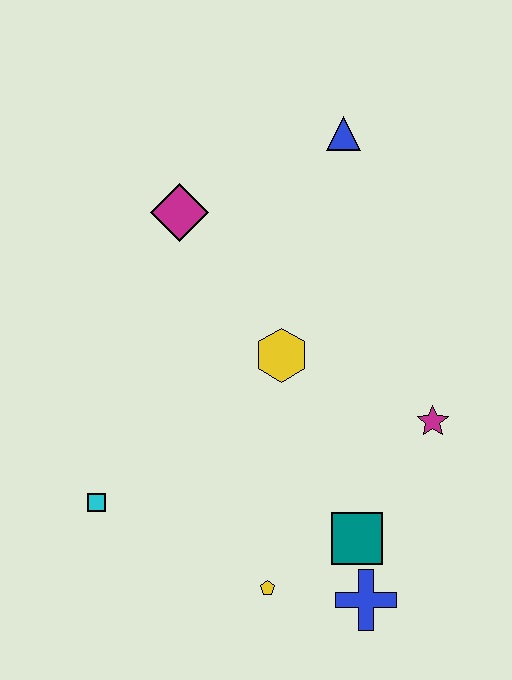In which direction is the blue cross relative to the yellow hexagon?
The blue cross is below the yellow hexagon.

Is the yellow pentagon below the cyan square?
Yes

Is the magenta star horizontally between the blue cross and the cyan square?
No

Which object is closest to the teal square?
The blue cross is closest to the teal square.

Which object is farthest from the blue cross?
The blue triangle is farthest from the blue cross.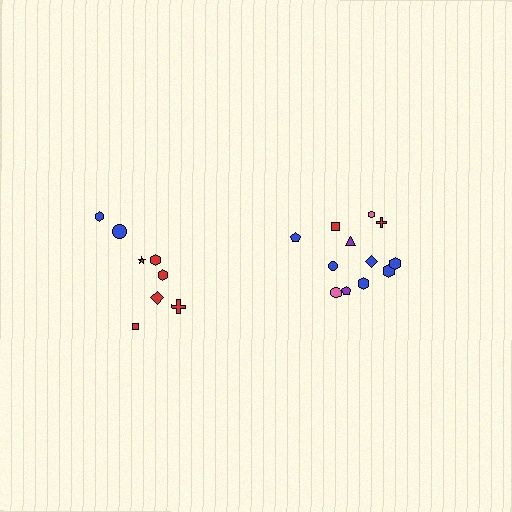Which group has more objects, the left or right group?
The right group.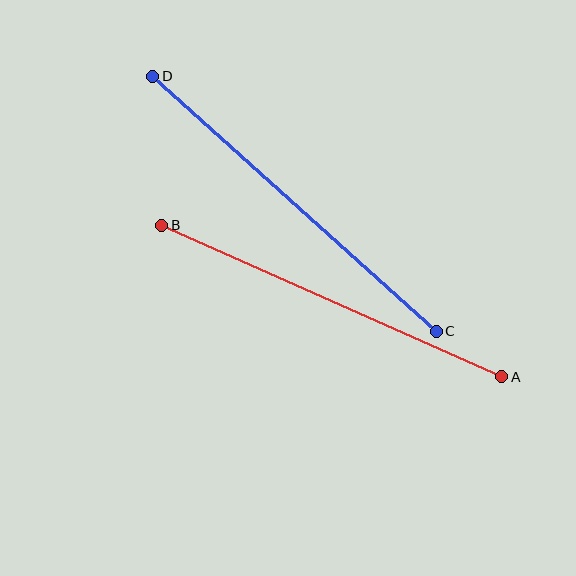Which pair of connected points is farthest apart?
Points C and D are farthest apart.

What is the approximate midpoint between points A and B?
The midpoint is at approximately (332, 301) pixels.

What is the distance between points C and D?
The distance is approximately 381 pixels.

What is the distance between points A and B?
The distance is approximately 372 pixels.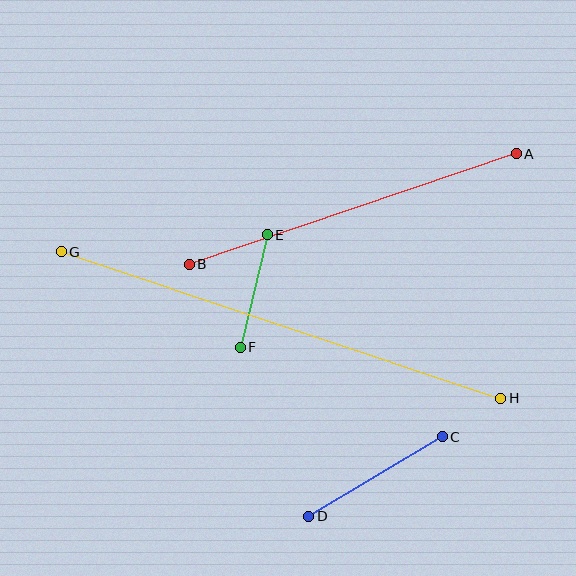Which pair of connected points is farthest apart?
Points G and H are farthest apart.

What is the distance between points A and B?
The distance is approximately 346 pixels.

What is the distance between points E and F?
The distance is approximately 116 pixels.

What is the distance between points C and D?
The distance is approximately 155 pixels.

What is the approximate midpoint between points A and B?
The midpoint is at approximately (353, 209) pixels.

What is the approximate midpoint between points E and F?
The midpoint is at approximately (254, 291) pixels.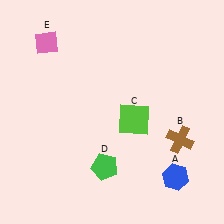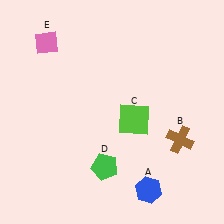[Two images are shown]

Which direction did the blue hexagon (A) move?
The blue hexagon (A) moved left.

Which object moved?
The blue hexagon (A) moved left.